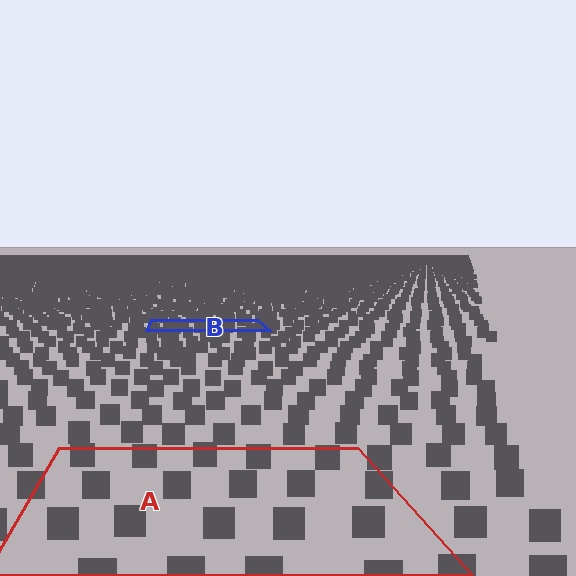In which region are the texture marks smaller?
The texture marks are smaller in region B, because it is farther away.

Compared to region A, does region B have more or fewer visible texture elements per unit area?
Region B has more texture elements per unit area — they are packed more densely because it is farther away.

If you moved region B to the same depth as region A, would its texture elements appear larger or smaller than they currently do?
They would appear larger. At a closer depth, the same texture elements are projected at a bigger on-screen size.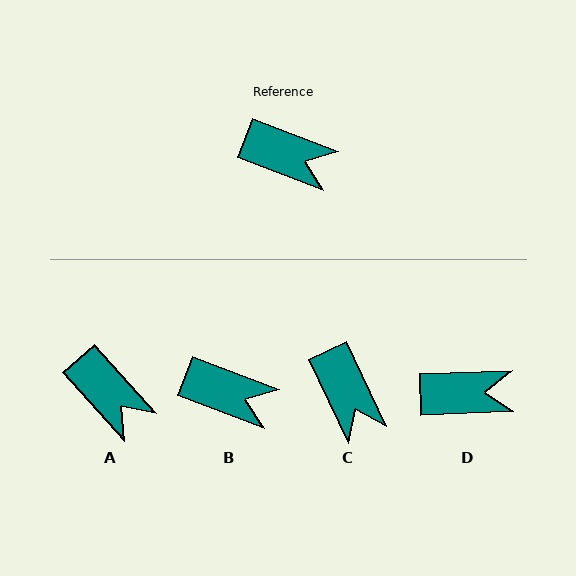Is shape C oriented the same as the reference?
No, it is off by about 44 degrees.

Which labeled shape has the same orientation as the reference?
B.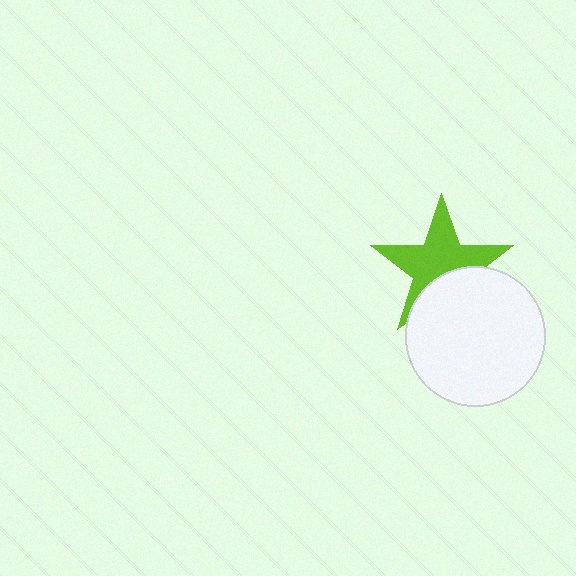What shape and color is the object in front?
The object in front is a white circle.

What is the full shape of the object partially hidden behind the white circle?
The partially hidden object is a lime star.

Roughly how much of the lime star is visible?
Most of it is visible (roughly 66%).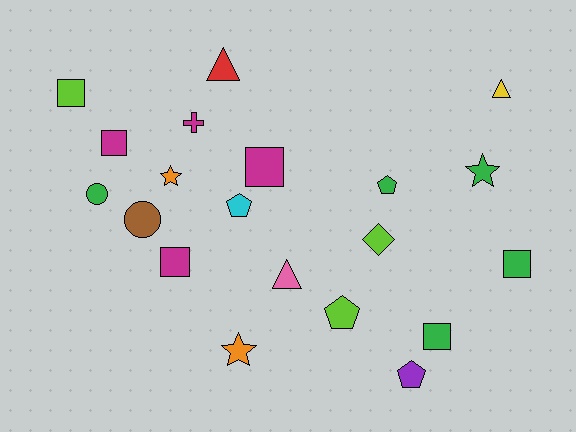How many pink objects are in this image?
There is 1 pink object.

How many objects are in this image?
There are 20 objects.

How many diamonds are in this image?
There is 1 diamond.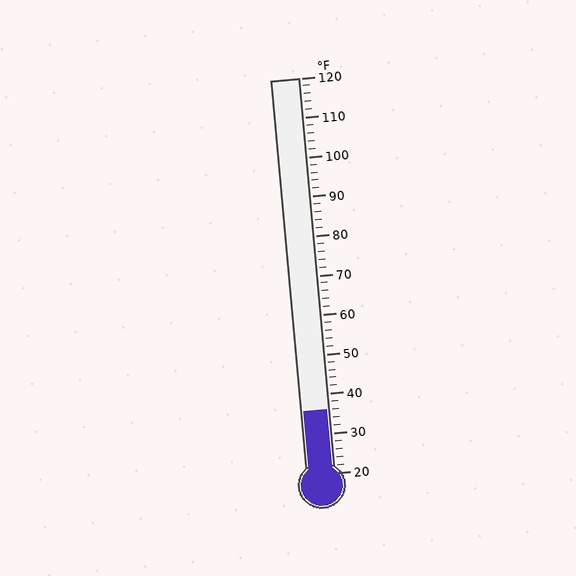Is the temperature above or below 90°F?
The temperature is below 90°F.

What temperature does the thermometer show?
The thermometer shows approximately 36°F.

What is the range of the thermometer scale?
The thermometer scale ranges from 20°F to 120°F.